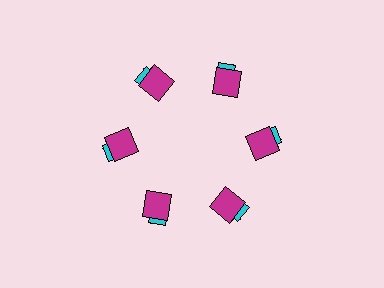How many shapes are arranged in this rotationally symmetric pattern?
There are 18 shapes, arranged in 6 groups of 3.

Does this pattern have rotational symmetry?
Yes, this pattern has 6-fold rotational symmetry. It looks the same after rotating 60 degrees around the center.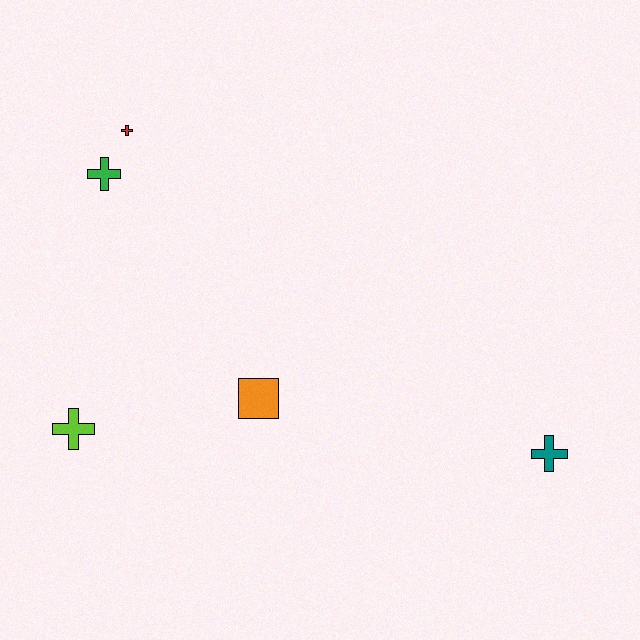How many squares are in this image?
There is 1 square.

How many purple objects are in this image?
There are no purple objects.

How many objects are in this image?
There are 5 objects.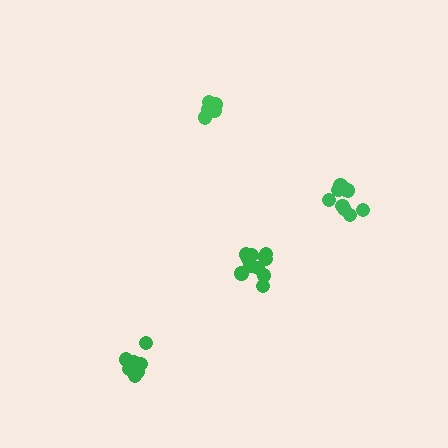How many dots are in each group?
Group 1: 11 dots, Group 2: 10 dots, Group 3: 8 dots, Group 4: 9 dots (38 total).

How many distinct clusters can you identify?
There are 4 distinct clusters.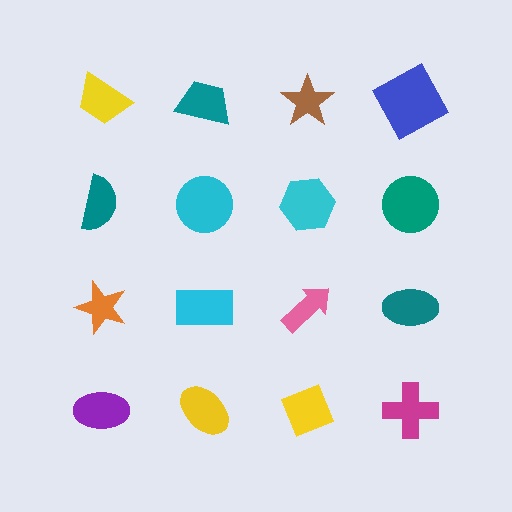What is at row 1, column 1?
A yellow trapezoid.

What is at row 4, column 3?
A yellow diamond.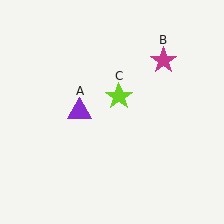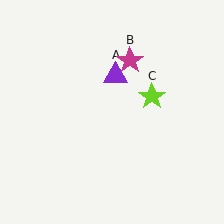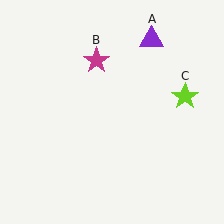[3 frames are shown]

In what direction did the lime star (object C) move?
The lime star (object C) moved right.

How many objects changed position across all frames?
3 objects changed position: purple triangle (object A), magenta star (object B), lime star (object C).